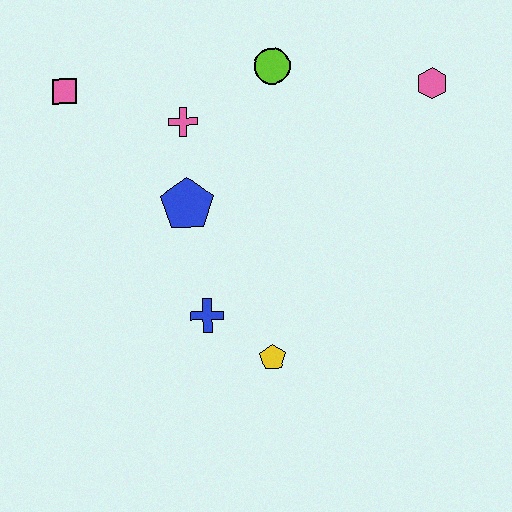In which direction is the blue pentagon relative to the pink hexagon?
The blue pentagon is to the left of the pink hexagon.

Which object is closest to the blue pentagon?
The pink cross is closest to the blue pentagon.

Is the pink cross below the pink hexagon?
Yes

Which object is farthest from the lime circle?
The yellow pentagon is farthest from the lime circle.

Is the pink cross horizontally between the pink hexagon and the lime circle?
No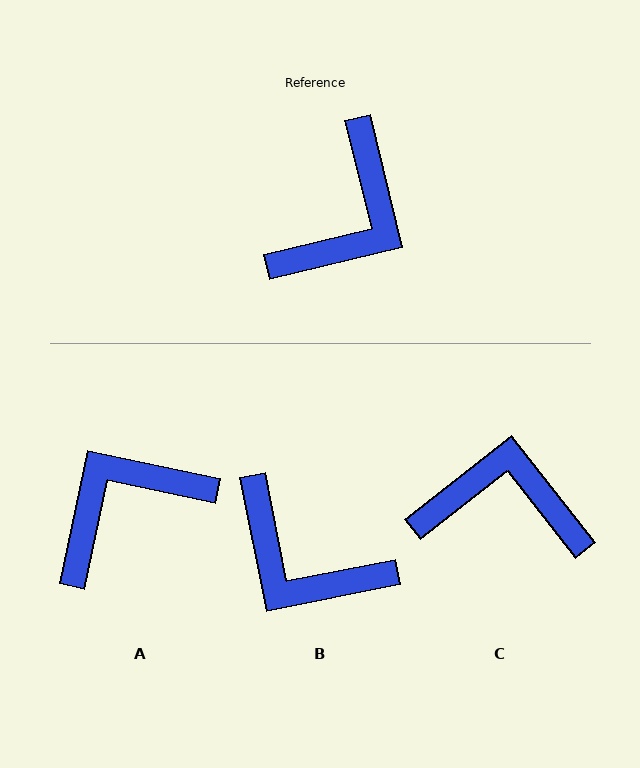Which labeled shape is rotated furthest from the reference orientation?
A, about 155 degrees away.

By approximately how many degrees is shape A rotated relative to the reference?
Approximately 155 degrees counter-clockwise.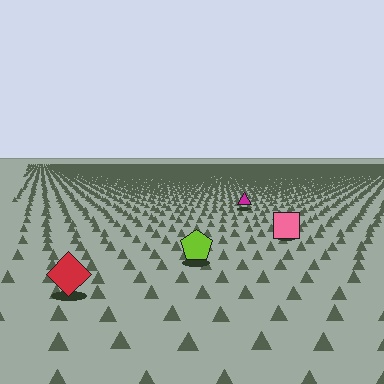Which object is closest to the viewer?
The red diamond is closest. The texture marks near it are larger and more spread out.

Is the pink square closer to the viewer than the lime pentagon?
No. The lime pentagon is closer — you can tell from the texture gradient: the ground texture is coarser near it.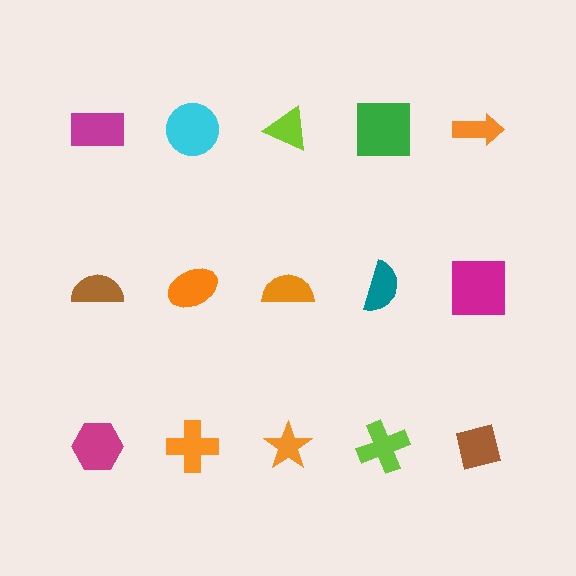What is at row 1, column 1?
A magenta rectangle.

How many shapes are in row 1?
5 shapes.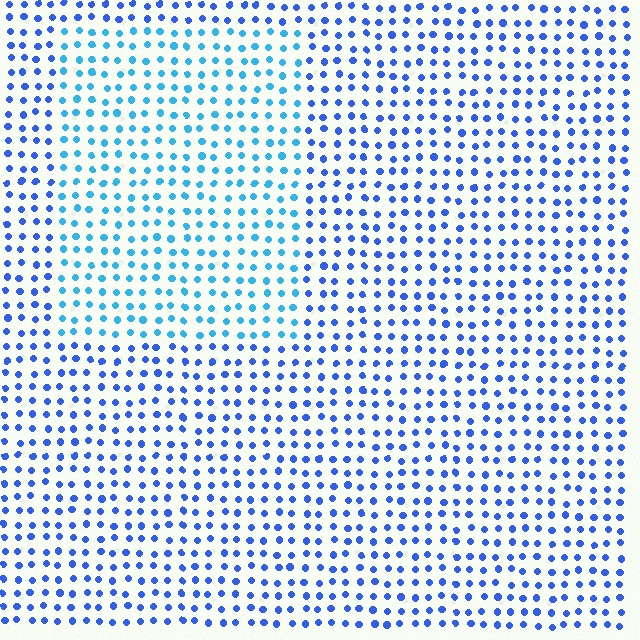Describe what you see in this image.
The image is filled with small blue elements in a uniform arrangement. A rectangle-shaped region is visible where the elements are tinted to a slightly different hue, forming a subtle color boundary.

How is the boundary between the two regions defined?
The boundary is defined purely by a slight shift in hue (about 30 degrees). Spacing, size, and orientation are identical on both sides.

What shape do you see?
I see a rectangle.